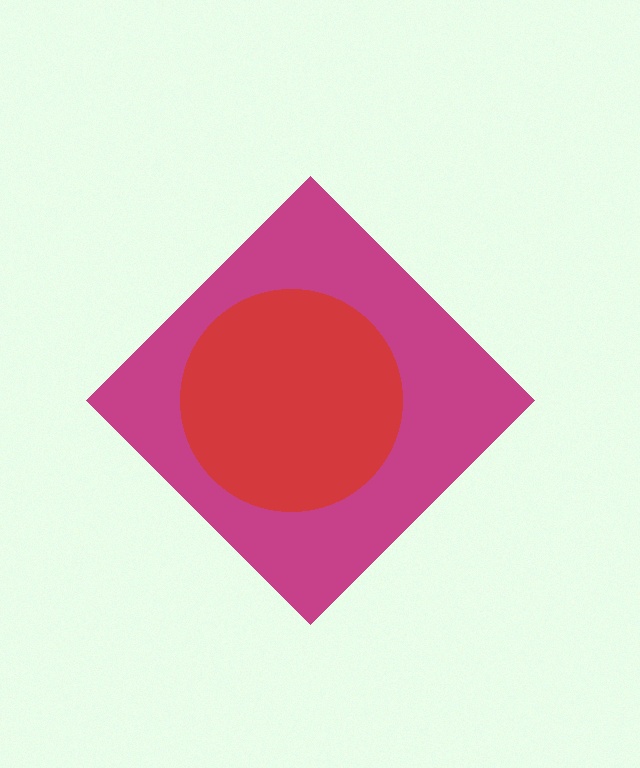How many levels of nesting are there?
2.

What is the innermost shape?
The red circle.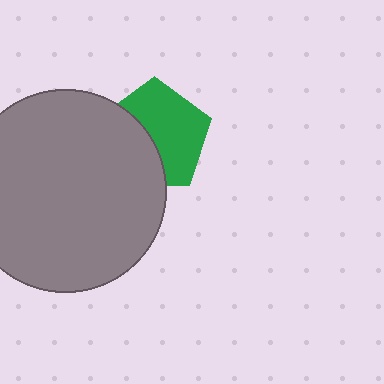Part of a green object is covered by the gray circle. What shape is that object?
It is a pentagon.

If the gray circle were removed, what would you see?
You would see the complete green pentagon.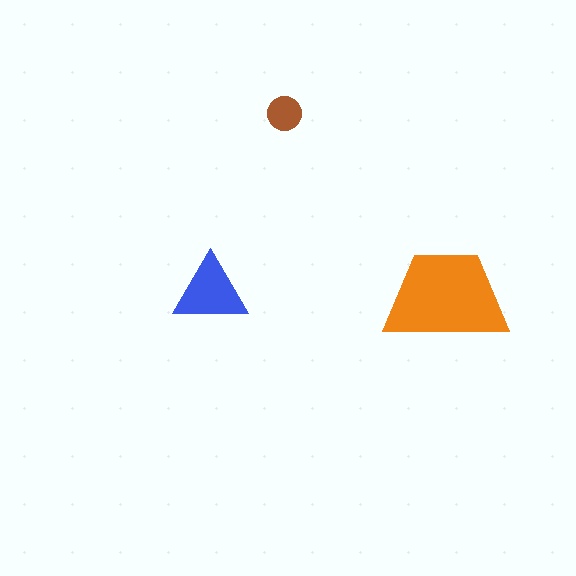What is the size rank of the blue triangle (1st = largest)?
2nd.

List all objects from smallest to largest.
The brown circle, the blue triangle, the orange trapezoid.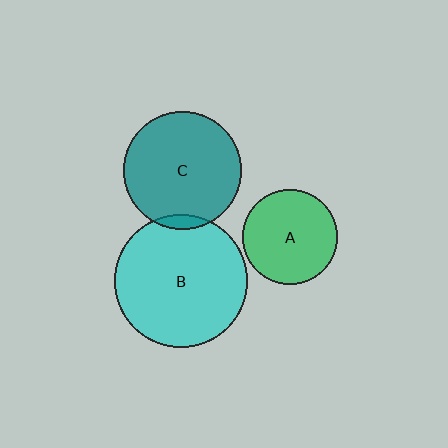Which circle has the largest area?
Circle B (cyan).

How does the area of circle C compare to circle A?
Approximately 1.5 times.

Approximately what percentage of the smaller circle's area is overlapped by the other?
Approximately 5%.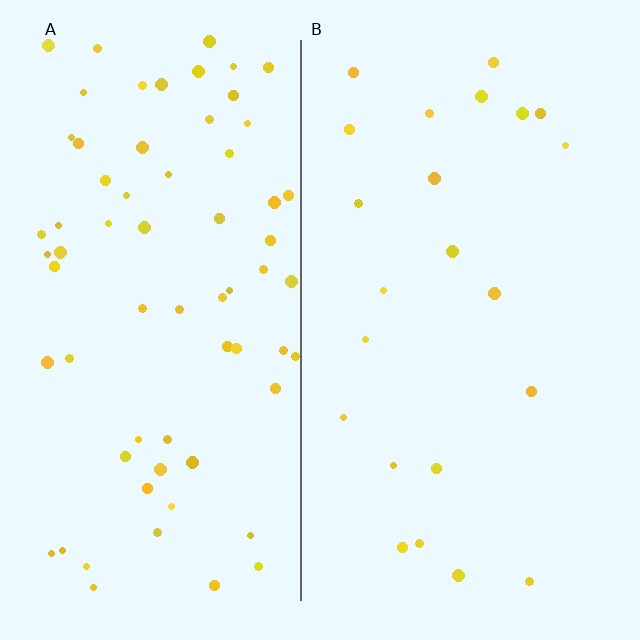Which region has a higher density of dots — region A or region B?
A (the left).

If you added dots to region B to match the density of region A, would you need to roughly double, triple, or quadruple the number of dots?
Approximately triple.